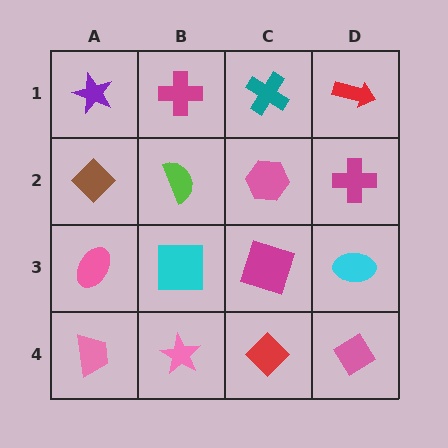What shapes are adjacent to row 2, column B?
A magenta cross (row 1, column B), a cyan square (row 3, column B), a brown diamond (row 2, column A), a pink hexagon (row 2, column C).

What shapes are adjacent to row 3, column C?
A pink hexagon (row 2, column C), a red diamond (row 4, column C), a cyan square (row 3, column B), a cyan ellipse (row 3, column D).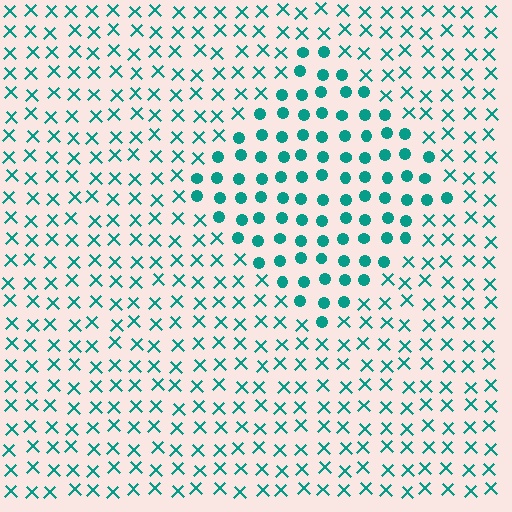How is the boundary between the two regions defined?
The boundary is defined by a change in element shape: circles inside vs. X marks outside. All elements share the same color and spacing.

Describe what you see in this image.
The image is filled with small teal elements arranged in a uniform grid. A diamond-shaped region contains circles, while the surrounding area contains X marks. The boundary is defined purely by the change in element shape.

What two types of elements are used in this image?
The image uses circles inside the diamond region and X marks outside it.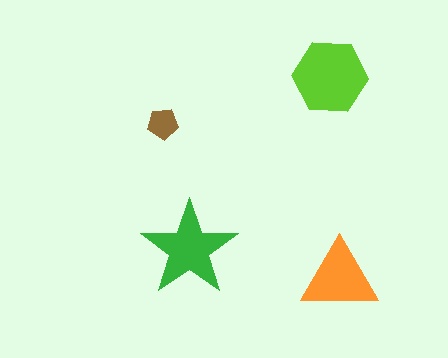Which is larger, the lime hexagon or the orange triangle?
The lime hexagon.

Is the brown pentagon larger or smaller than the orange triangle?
Smaller.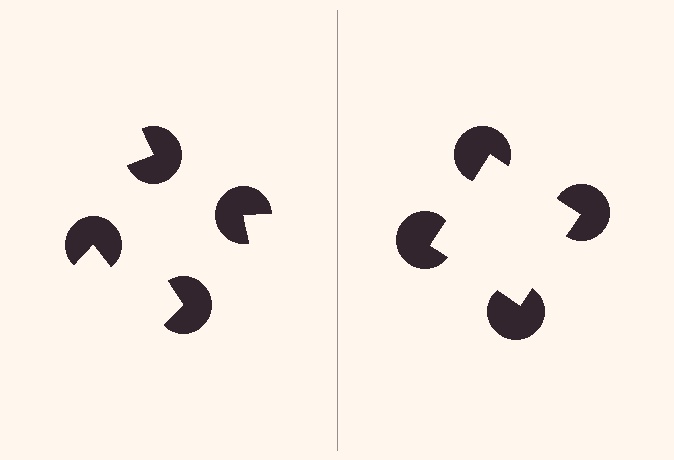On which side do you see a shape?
An illusory square appears on the right side. On the left side the wedge cuts are rotated, so no coherent shape forms.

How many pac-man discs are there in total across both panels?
8 — 4 on each side.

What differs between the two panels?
The pac-man discs are positioned identically on both sides; only the wedge orientations differ. On the right they align to a square; on the left they are misaligned.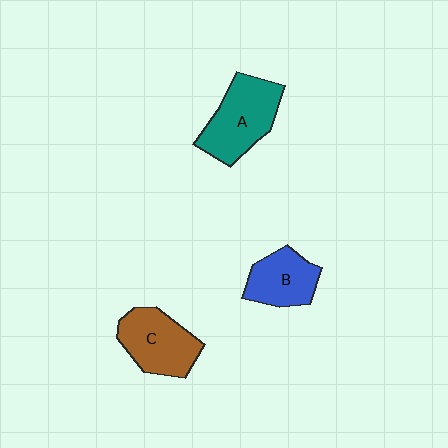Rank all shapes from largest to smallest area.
From largest to smallest: A (teal), C (brown), B (blue).